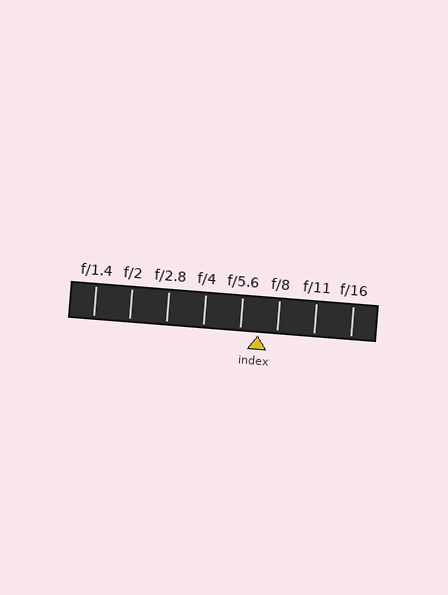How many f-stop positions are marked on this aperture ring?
There are 8 f-stop positions marked.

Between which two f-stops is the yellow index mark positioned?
The index mark is between f/5.6 and f/8.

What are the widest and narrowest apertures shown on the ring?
The widest aperture shown is f/1.4 and the narrowest is f/16.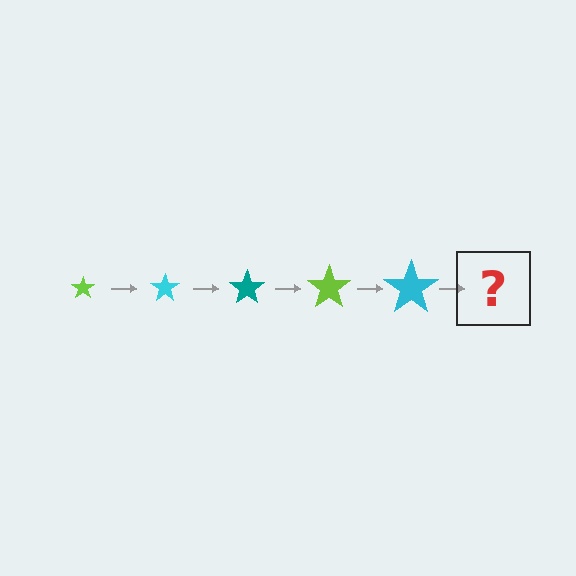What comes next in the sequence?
The next element should be a teal star, larger than the previous one.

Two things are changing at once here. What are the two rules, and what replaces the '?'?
The two rules are that the star grows larger each step and the color cycles through lime, cyan, and teal. The '?' should be a teal star, larger than the previous one.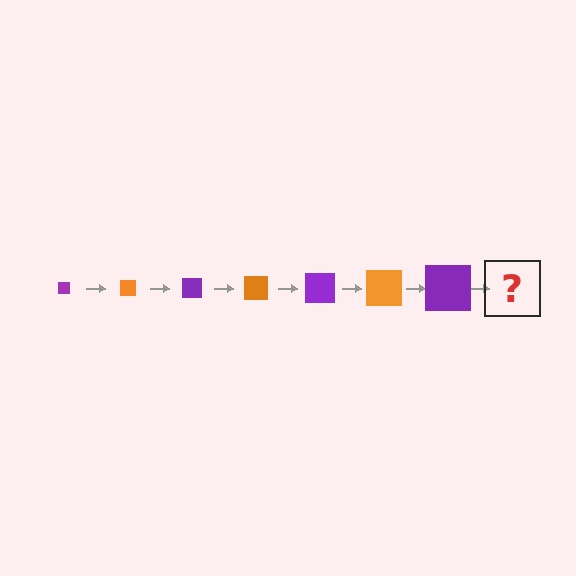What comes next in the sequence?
The next element should be an orange square, larger than the previous one.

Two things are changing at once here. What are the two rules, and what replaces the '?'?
The two rules are that the square grows larger each step and the color cycles through purple and orange. The '?' should be an orange square, larger than the previous one.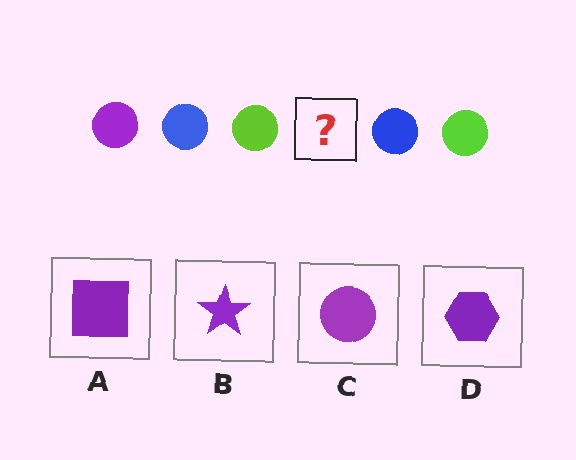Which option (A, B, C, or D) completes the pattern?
C.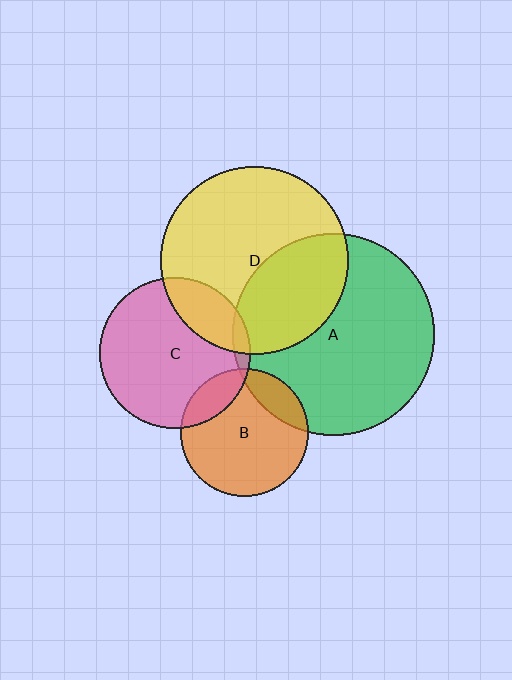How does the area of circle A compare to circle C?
Approximately 1.8 times.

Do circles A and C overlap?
Yes.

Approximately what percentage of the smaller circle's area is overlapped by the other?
Approximately 5%.